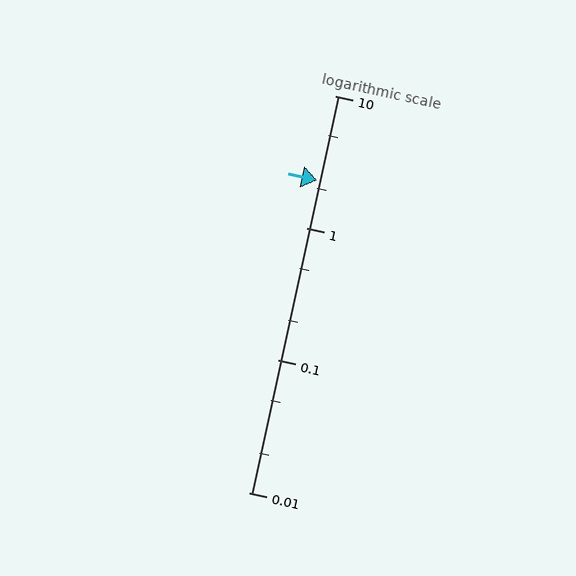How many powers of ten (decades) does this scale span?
The scale spans 3 decades, from 0.01 to 10.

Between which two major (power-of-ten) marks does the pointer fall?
The pointer is between 1 and 10.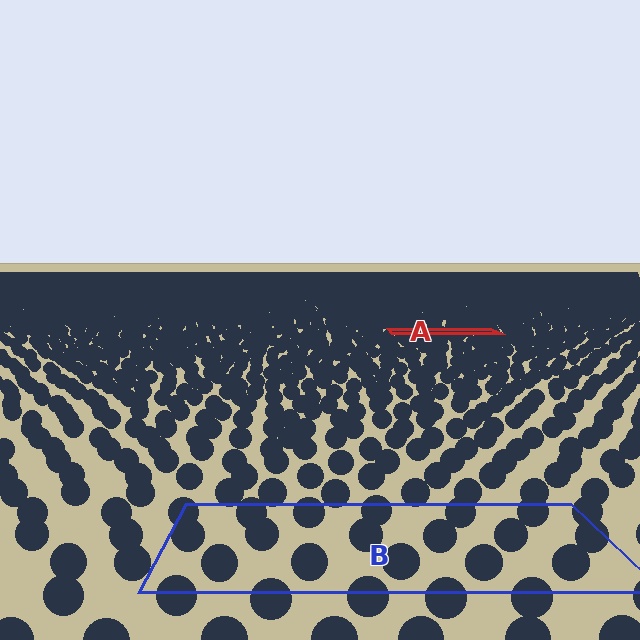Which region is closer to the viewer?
Region B is closer. The texture elements there are larger and more spread out.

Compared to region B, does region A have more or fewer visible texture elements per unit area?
Region A has more texture elements per unit area — they are packed more densely because it is farther away.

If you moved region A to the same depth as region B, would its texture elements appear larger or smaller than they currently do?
They would appear larger. At a closer depth, the same texture elements are projected at a bigger on-screen size.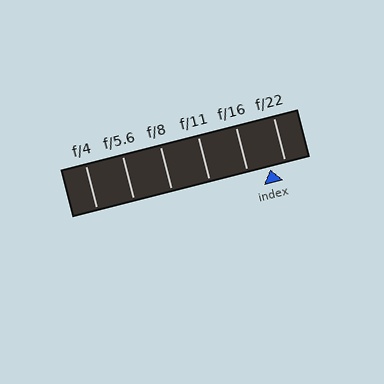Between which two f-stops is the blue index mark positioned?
The index mark is between f/16 and f/22.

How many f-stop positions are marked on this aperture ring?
There are 6 f-stop positions marked.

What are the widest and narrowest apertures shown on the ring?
The widest aperture shown is f/4 and the narrowest is f/22.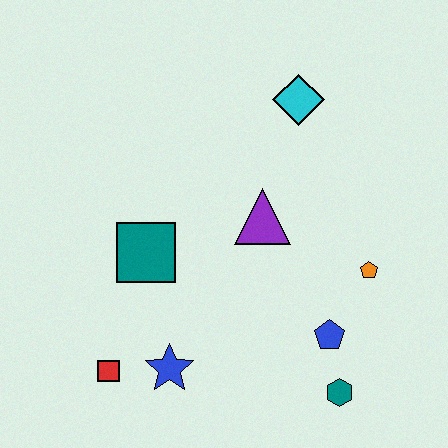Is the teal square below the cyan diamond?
Yes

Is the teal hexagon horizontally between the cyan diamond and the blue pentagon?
No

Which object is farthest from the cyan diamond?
The red square is farthest from the cyan diamond.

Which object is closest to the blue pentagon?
The teal hexagon is closest to the blue pentagon.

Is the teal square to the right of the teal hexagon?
No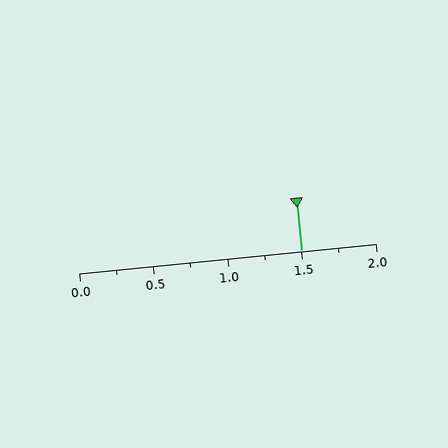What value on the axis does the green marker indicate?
The marker indicates approximately 1.5.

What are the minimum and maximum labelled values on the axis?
The axis runs from 0.0 to 2.0.